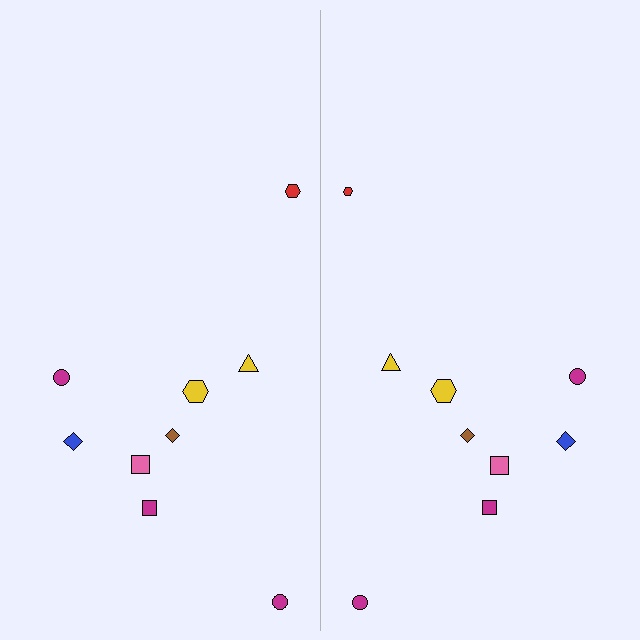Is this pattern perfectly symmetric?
No, the pattern is not perfectly symmetric. The red hexagon on the right side has a different size than its mirror counterpart.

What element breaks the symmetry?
The red hexagon on the right side has a different size than its mirror counterpart.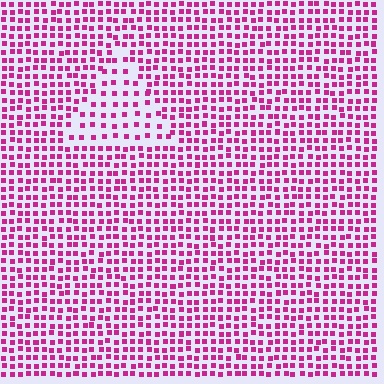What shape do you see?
I see a triangle.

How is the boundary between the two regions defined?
The boundary is defined by a change in element density (approximately 1.9x ratio). All elements are the same color, size, and shape.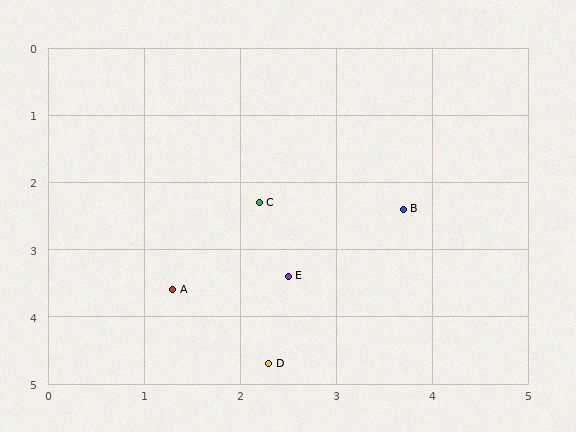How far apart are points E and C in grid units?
Points E and C are about 1.1 grid units apart.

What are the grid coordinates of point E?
Point E is at approximately (2.5, 3.4).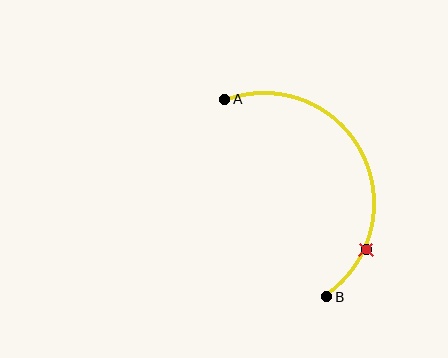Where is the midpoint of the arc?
The arc midpoint is the point on the curve farthest from the straight line joining A and B. It sits to the right of that line.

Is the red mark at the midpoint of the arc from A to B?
No. The red mark lies on the arc but is closer to endpoint B. The arc midpoint would be at the point on the curve equidistant along the arc from both A and B.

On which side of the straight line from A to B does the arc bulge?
The arc bulges to the right of the straight line connecting A and B.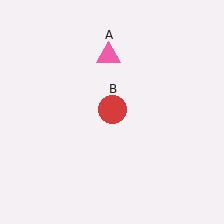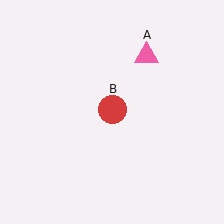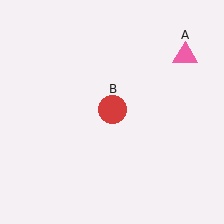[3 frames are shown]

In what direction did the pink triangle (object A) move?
The pink triangle (object A) moved right.